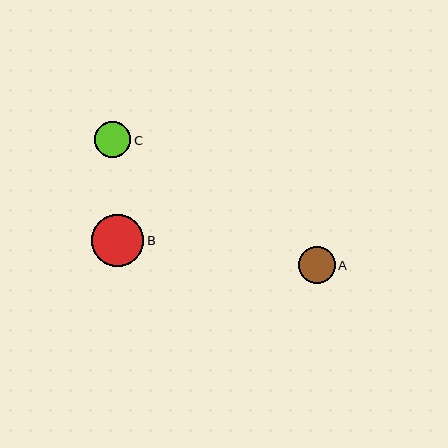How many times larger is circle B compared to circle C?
Circle B is approximately 1.4 times the size of circle C.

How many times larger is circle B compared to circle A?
Circle B is approximately 1.4 times the size of circle A.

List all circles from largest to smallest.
From largest to smallest: B, A, C.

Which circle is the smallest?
Circle C is the smallest with a size of approximately 36 pixels.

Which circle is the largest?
Circle B is the largest with a size of approximately 52 pixels.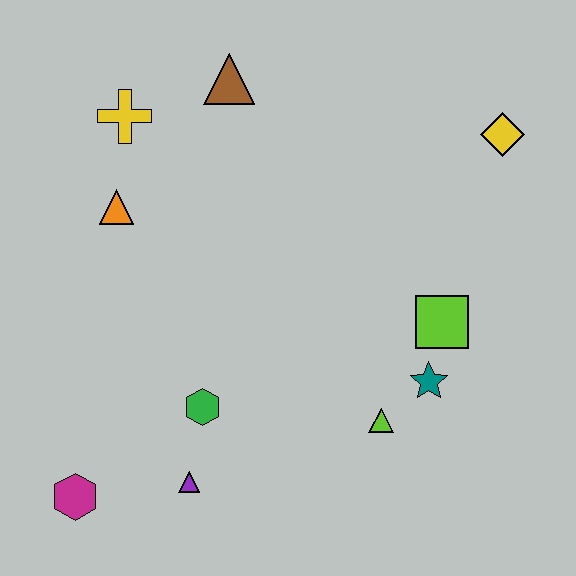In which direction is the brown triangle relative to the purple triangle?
The brown triangle is above the purple triangle.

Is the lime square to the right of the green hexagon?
Yes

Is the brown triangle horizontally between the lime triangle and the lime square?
No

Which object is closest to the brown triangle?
The yellow cross is closest to the brown triangle.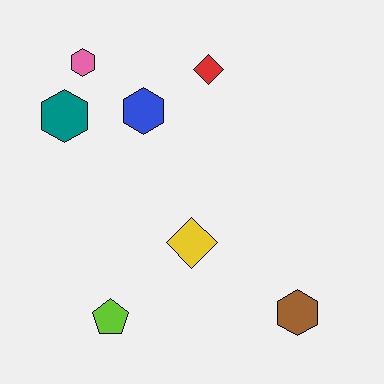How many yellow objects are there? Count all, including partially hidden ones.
There is 1 yellow object.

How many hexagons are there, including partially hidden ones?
There are 4 hexagons.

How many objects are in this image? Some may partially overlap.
There are 7 objects.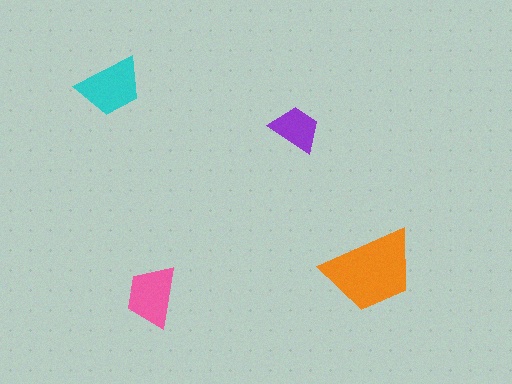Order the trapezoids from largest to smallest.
the orange one, the cyan one, the pink one, the purple one.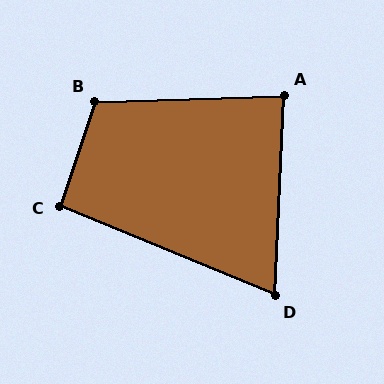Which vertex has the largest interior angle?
B, at approximately 110 degrees.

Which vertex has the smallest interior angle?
D, at approximately 70 degrees.